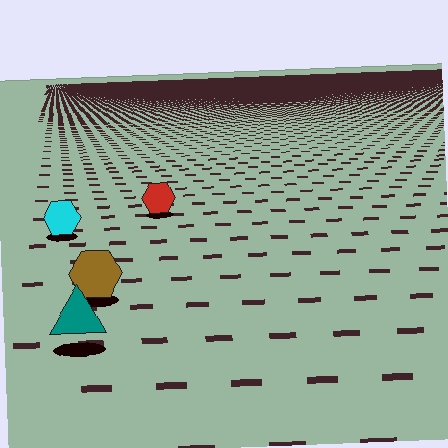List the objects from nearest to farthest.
From nearest to farthest: the teal triangle, the brown hexagon, the cyan hexagon, the red hexagon.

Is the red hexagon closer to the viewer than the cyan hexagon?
No. The cyan hexagon is closer — you can tell from the texture gradient: the ground texture is coarser near it.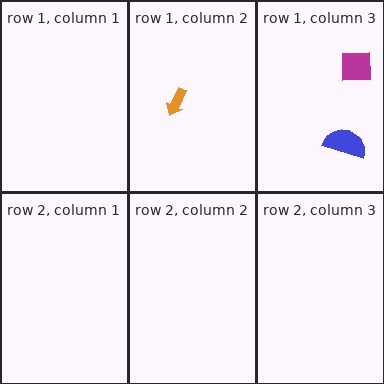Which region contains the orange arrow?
The row 1, column 2 region.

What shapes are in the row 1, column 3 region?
The blue semicircle, the magenta square.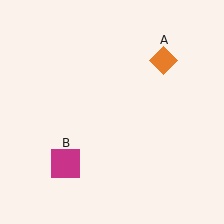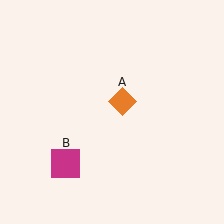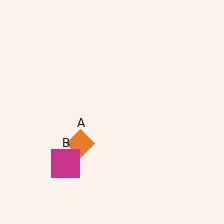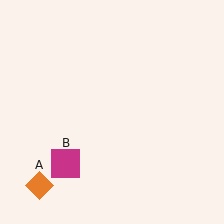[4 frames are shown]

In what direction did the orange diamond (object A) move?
The orange diamond (object A) moved down and to the left.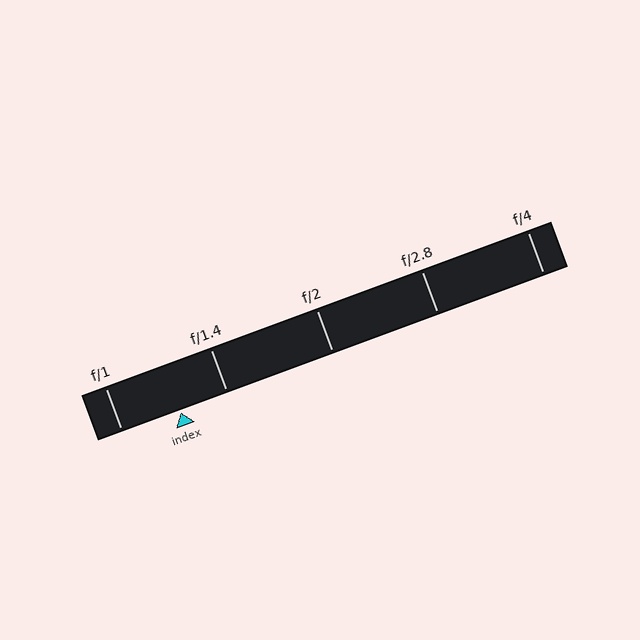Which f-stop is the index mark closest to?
The index mark is closest to f/1.4.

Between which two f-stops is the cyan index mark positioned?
The index mark is between f/1 and f/1.4.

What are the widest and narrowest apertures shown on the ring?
The widest aperture shown is f/1 and the narrowest is f/4.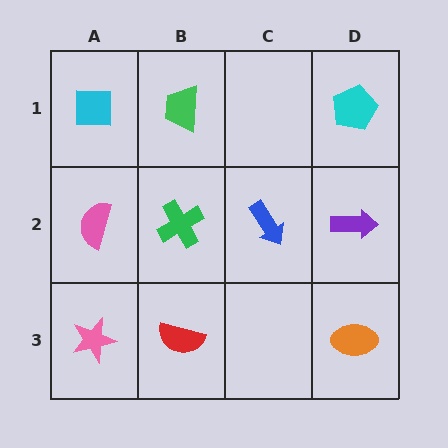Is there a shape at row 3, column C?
No, that cell is empty.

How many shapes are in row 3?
3 shapes.